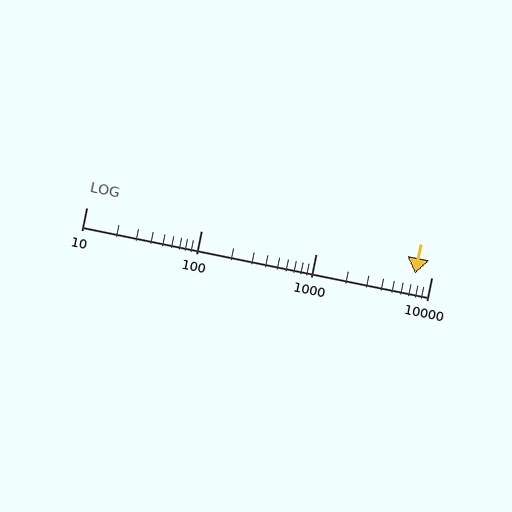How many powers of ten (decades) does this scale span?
The scale spans 3 decades, from 10 to 10000.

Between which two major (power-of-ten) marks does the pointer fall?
The pointer is between 1000 and 10000.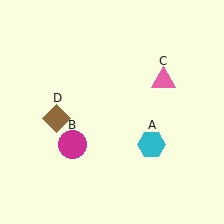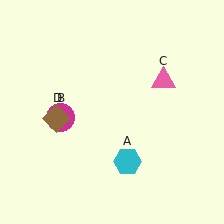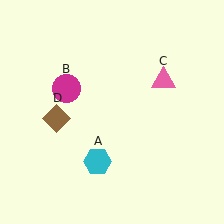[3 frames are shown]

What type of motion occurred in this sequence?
The cyan hexagon (object A), magenta circle (object B) rotated clockwise around the center of the scene.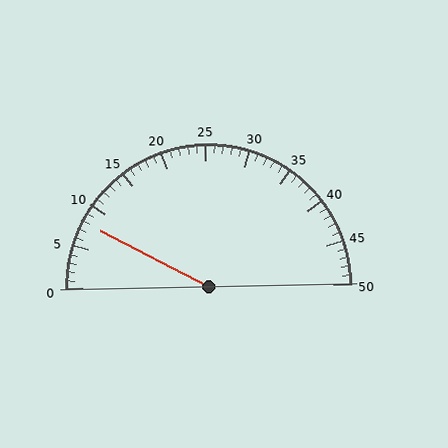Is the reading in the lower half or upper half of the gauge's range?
The reading is in the lower half of the range (0 to 50).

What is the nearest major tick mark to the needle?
The nearest major tick mark is 10.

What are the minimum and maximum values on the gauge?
The gauge ranges from 0 to 50.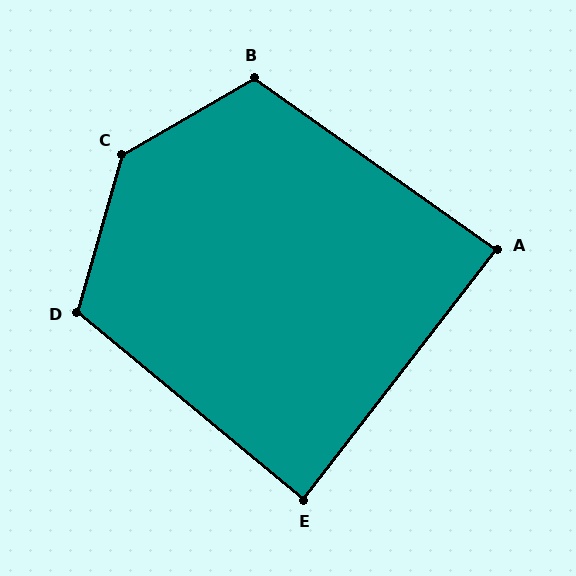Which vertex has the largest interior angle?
C, at approximately 136 degrees.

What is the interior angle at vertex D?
Approximately 114 degrees (obtuse).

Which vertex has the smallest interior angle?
A, at approximately 87 degrees.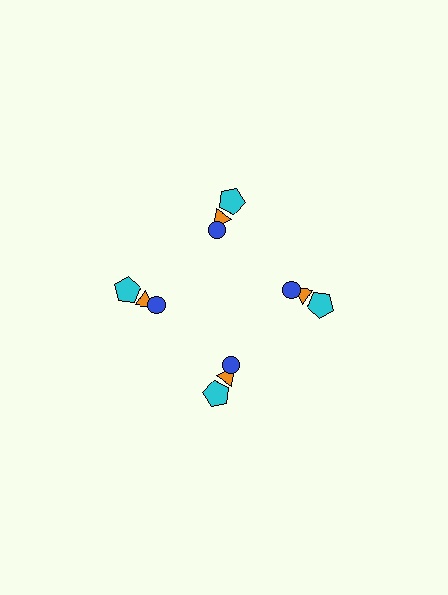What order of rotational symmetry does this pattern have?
This pattern has 4-fold rotational symmetry.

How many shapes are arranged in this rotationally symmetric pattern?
There are 12 shapes, arranged in 4 groups of 3.